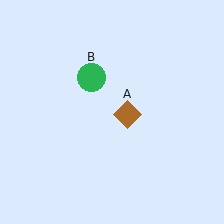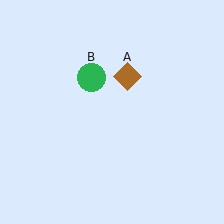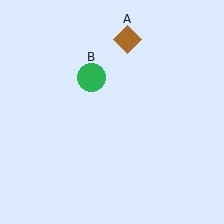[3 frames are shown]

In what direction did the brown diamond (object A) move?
The brown diamond (object A) moved up.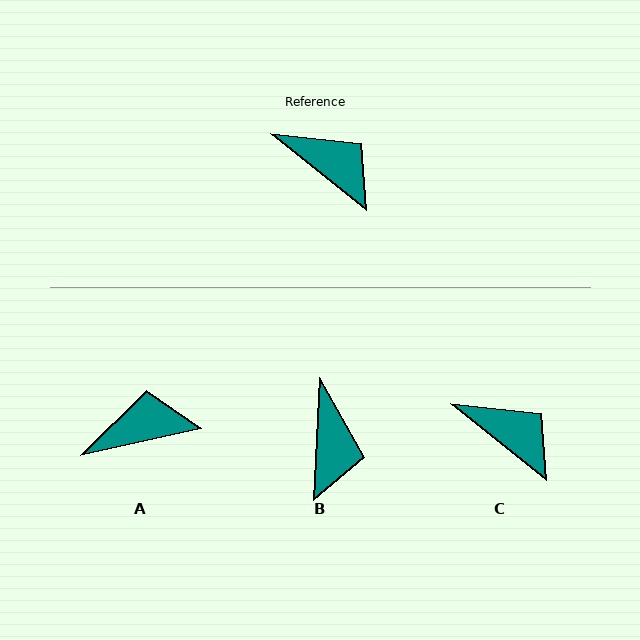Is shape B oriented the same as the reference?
No, it is off by about 54 degrees.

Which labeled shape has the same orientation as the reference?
C.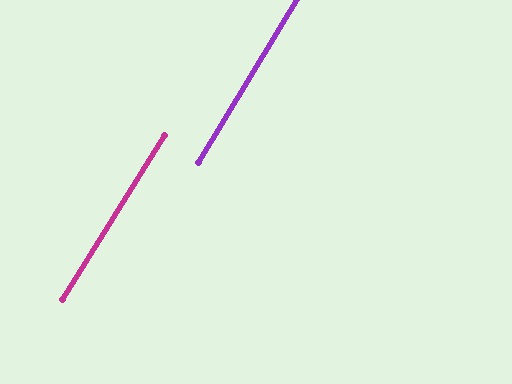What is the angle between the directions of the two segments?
Approximately 1 degree.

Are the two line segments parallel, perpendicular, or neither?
Parallel — their directions differ by only 1.0°.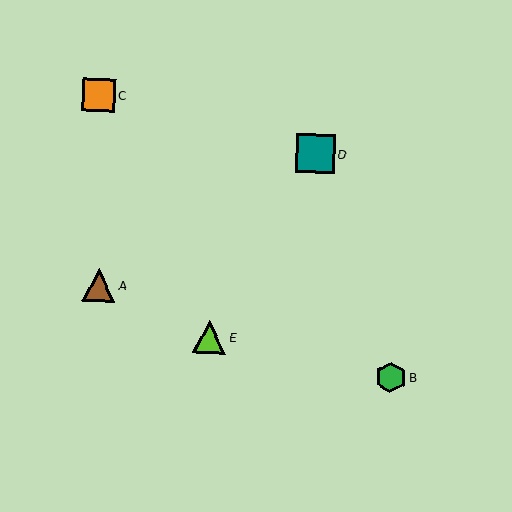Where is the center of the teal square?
The center of the teal square is at (315, 153).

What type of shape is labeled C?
Shape C is an orange square.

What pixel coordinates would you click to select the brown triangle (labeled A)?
Click at (99, 285) to select the brown triangle A.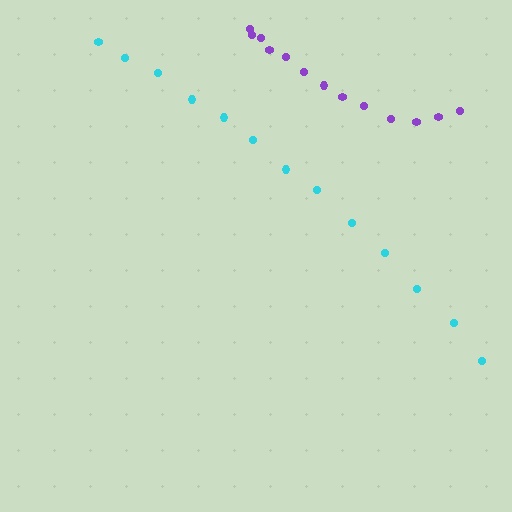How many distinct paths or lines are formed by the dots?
There are 2 distinct paths.